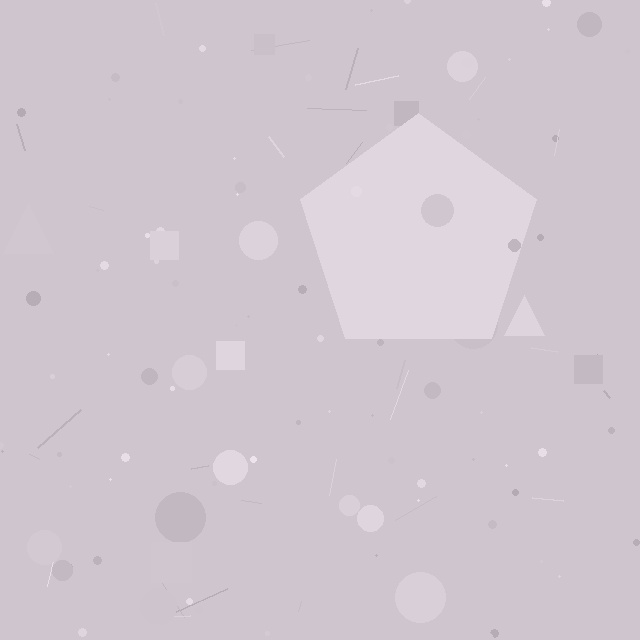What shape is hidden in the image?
A pentagon is hidden in the image.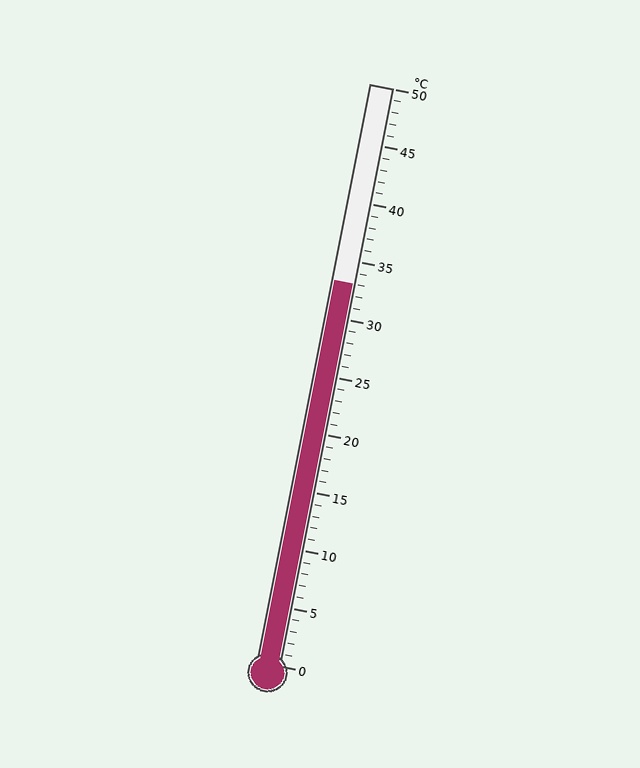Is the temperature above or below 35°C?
The temperature is below 35°C.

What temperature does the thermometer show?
The thermometer shows approximately 33°C.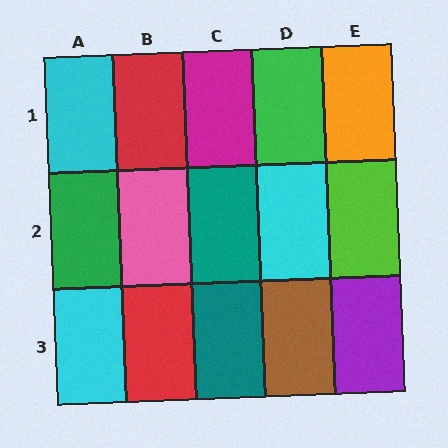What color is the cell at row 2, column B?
Pink.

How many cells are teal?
2 cells are teal.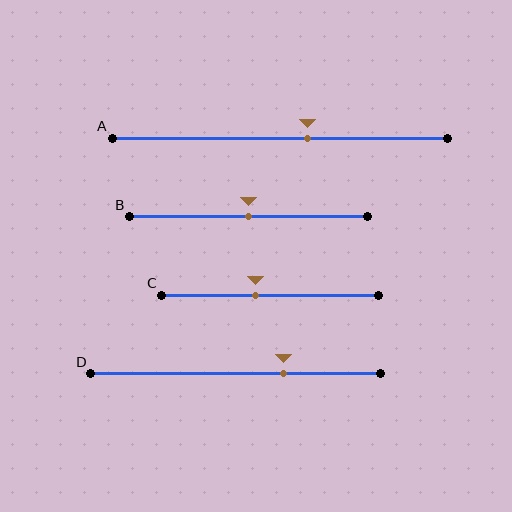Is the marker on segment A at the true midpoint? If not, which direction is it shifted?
No, the marker on segment A is shifted to the right by about 8% of the segment length.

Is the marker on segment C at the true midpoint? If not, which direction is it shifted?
No, the marker on segment C is shifted to the left by about 7% of the segment length.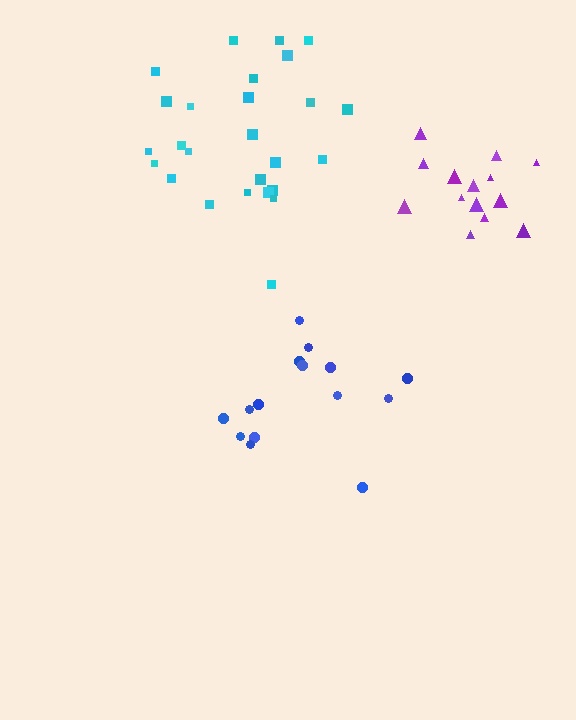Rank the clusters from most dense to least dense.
purple, cyan, blue.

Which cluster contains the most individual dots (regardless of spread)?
Cyan (26).